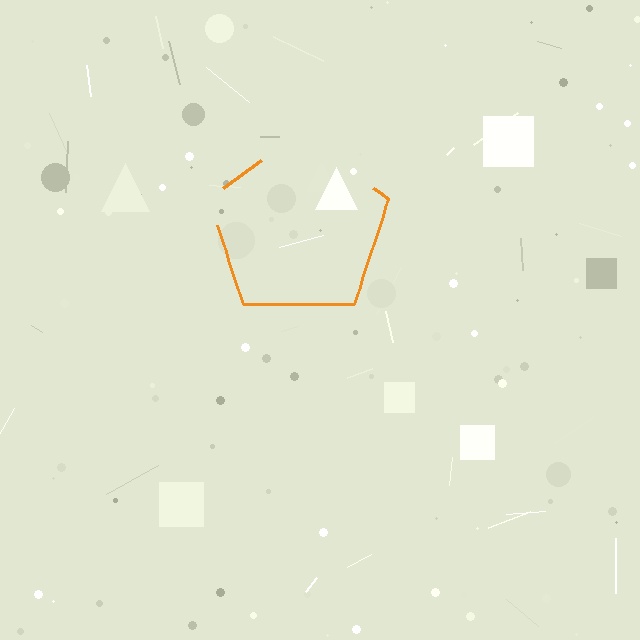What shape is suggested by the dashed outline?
The dashed outline suggests a pentagon.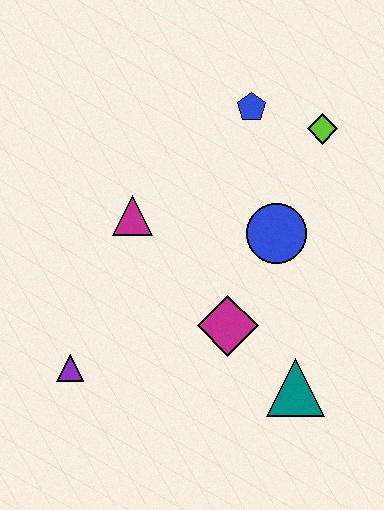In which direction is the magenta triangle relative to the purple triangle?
The magenta triangle is above the purple triangle.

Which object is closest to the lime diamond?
The blue pentagon is closest to the lime diamond.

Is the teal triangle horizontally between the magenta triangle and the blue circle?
No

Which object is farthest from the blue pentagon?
The purple triangle is farthest from the blue pentagon.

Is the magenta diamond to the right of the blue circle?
No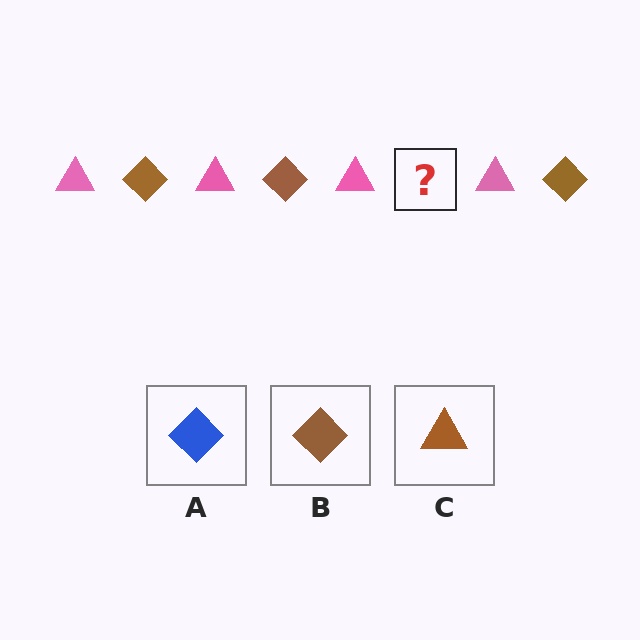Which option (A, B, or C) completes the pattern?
B.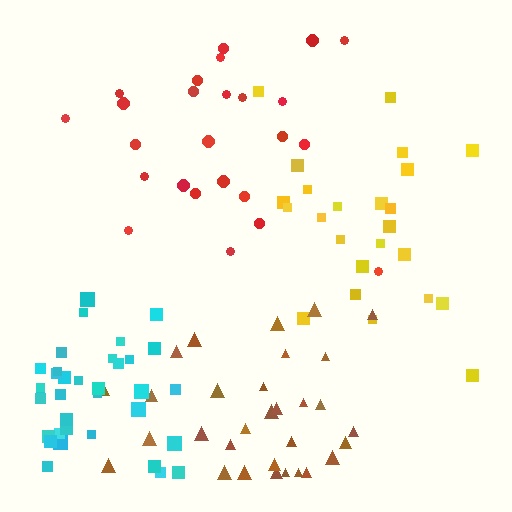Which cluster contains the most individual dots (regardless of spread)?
Cyan (35).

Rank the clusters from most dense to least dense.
cyan, brown, red, yellow.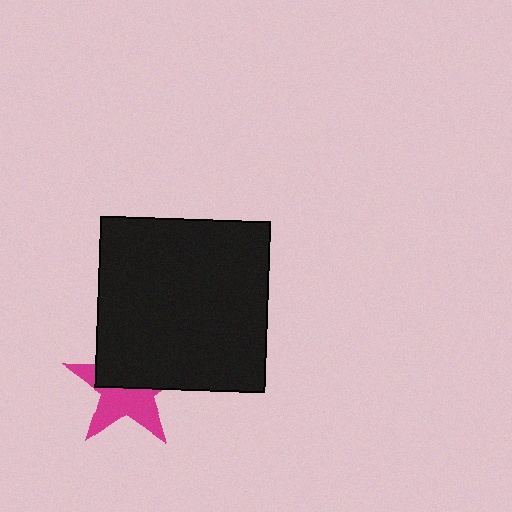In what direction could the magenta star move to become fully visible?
The magenta star could move down. That would shift it out from behind the black square entirely.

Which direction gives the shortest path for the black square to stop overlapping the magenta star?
Moving up gives the shortest separation.